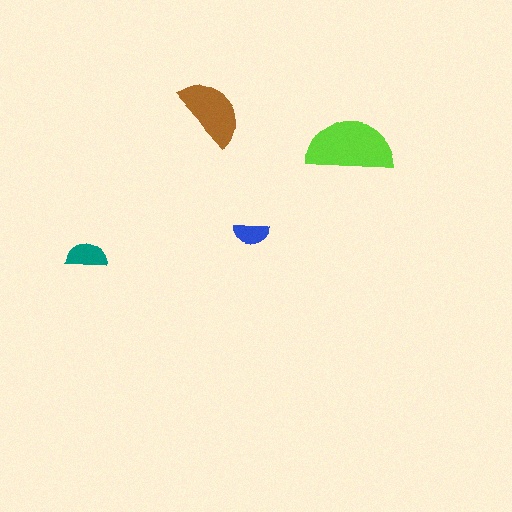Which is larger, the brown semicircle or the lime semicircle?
The lime one.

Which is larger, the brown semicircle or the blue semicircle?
The brown one.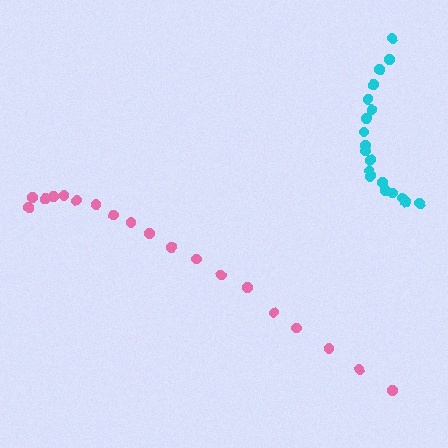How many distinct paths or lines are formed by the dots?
There are 2 distinct paths.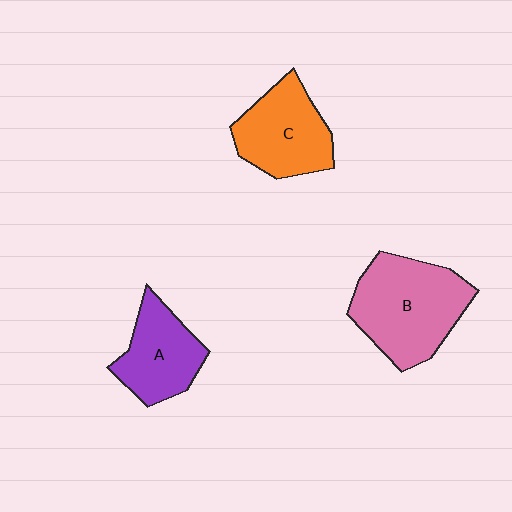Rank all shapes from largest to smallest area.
From largest to smallest: B (pink), C (orange), A (purple).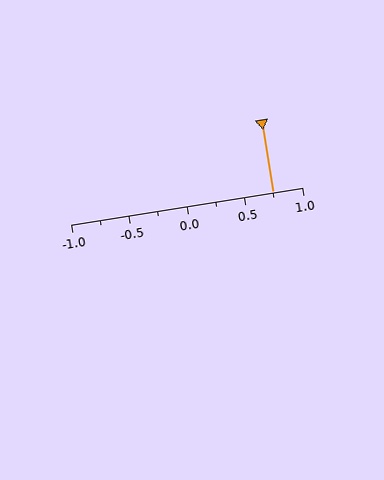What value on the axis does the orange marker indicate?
The marker indicates approximately 0.75.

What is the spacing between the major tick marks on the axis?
The major ticks are spaced 0.5 apart.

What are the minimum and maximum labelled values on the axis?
The axis runs from -1.0 to 1.0.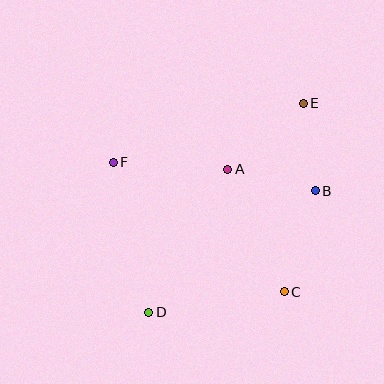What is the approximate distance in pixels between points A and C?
The distance between A and C is approximately 135 pixels.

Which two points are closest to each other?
Points B and E are closest to each other.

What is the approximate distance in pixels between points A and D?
The distance between A and D is approximately 163 pixels.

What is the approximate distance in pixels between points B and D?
The distance between B and D is approximately 206 pixels.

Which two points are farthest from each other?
Points D and E are farthest from each other.